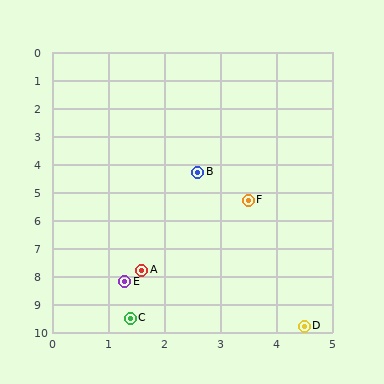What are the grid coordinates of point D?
Point D is at approximately (4.5, 9.8).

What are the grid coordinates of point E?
Point E is at approximately (1.3, 8.2).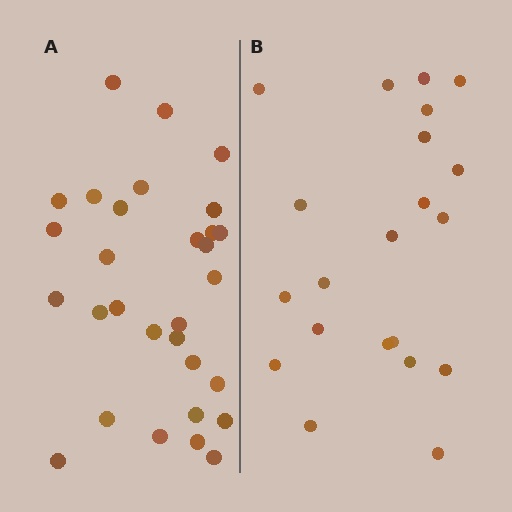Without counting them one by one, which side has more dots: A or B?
Region A (the left region) has more dots.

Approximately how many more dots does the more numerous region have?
Region A has roughly 8 or so more dots than region B.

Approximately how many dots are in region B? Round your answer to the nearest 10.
About 20 dots. (The exact count is 21, which rounds to 20.)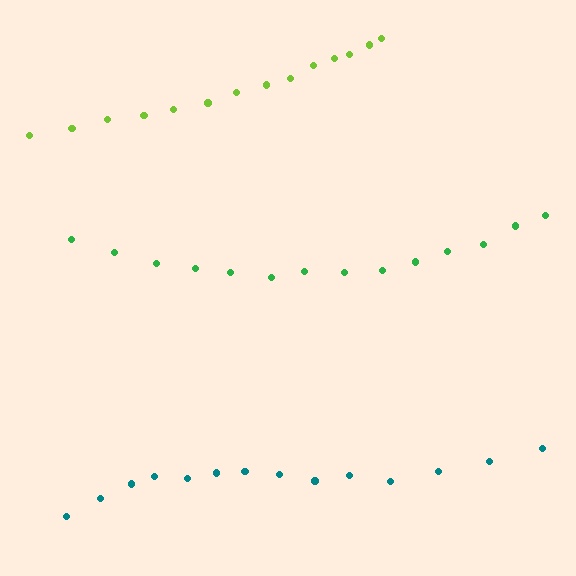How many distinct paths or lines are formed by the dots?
There are 3 distinct paths.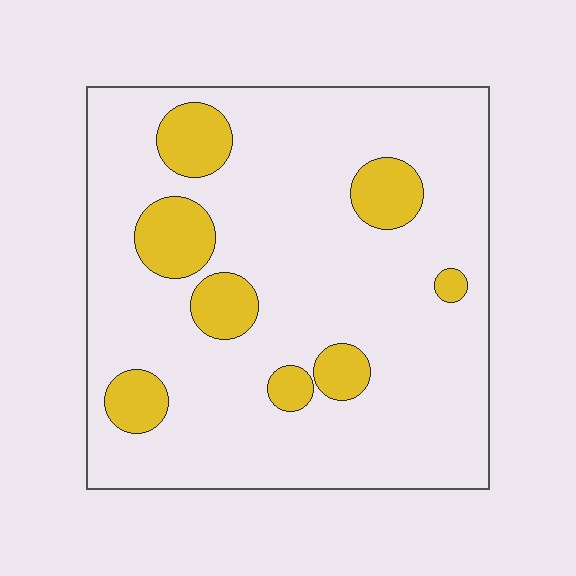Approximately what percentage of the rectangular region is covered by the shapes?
Approximately 15%.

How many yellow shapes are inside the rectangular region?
8.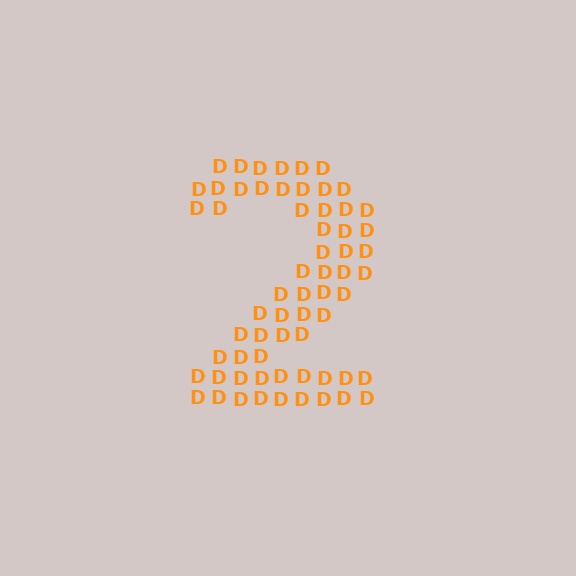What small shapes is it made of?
It is made of small letter D's.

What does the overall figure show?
The overall figure shows the digit 2.